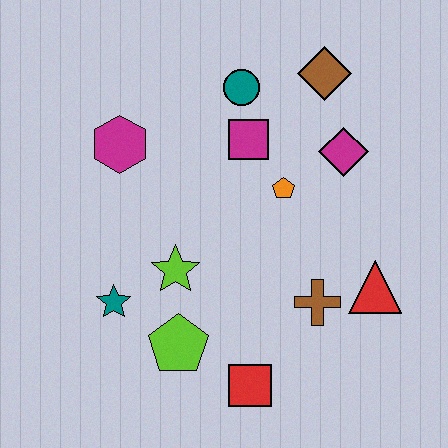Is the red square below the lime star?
Yes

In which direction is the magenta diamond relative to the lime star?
The magenta diamond is to the right of the lime star.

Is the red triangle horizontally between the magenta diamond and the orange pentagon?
No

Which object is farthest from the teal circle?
The red square is farthest from the teal circle.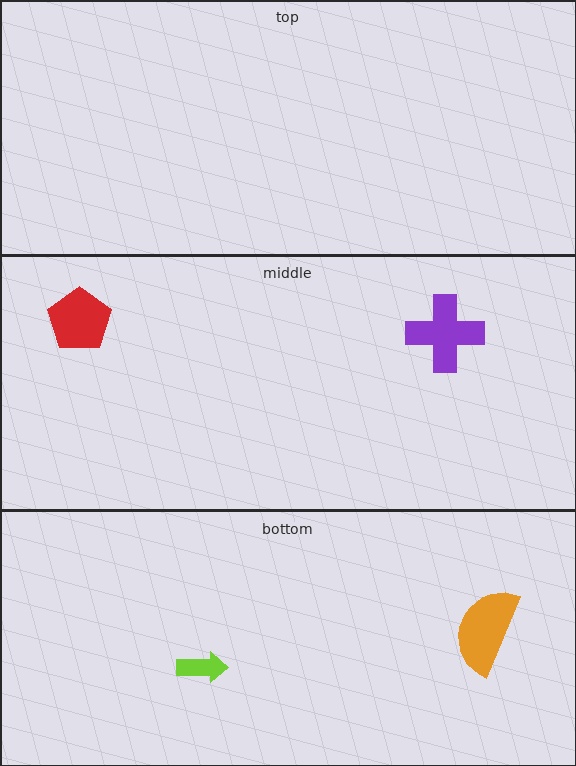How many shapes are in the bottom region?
2.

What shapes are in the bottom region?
The lime arrow, the orange semicircle.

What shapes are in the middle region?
The purple cross, the red pentagon.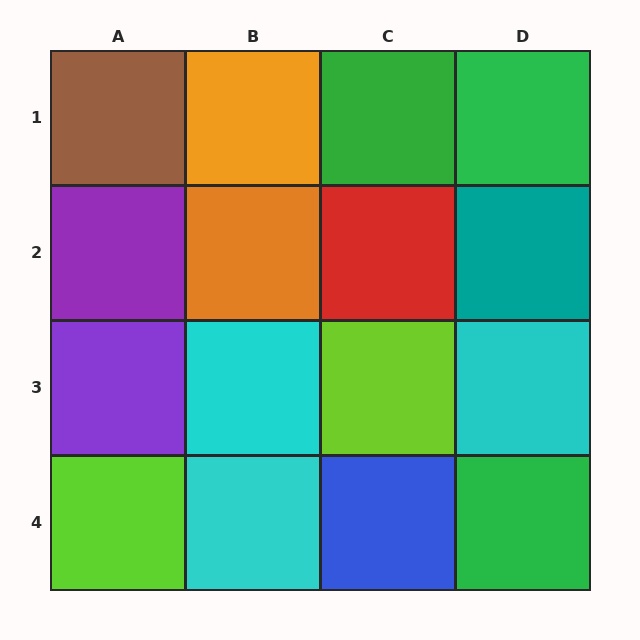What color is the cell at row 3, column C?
Lime.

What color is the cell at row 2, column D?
Teal.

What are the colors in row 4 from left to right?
Lime, cyan, blue, green.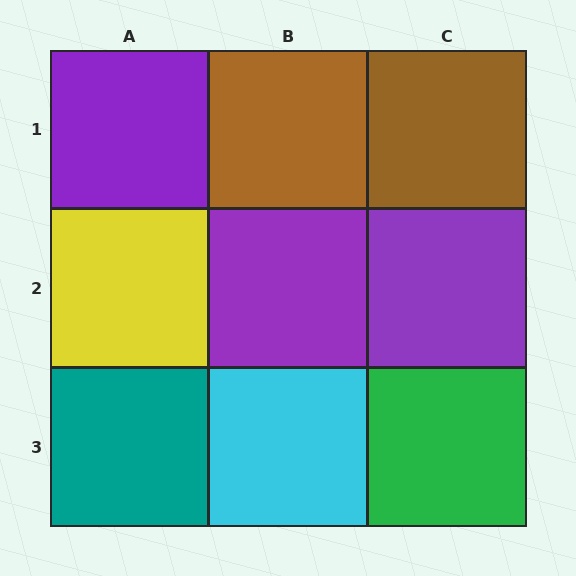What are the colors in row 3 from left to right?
Teal, cyan, green.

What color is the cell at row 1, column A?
Purple.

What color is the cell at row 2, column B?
Purple.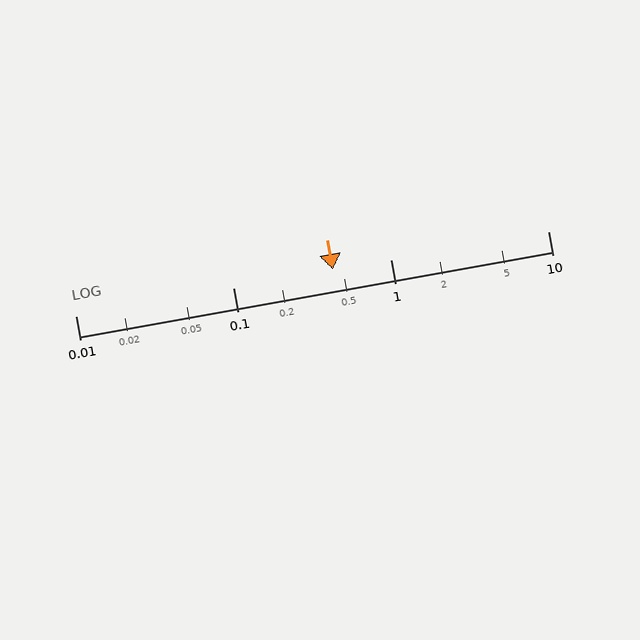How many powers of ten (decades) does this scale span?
The scale spans 3 decades, from 0.01 to 10.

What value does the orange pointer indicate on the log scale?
The pointer indicates approximately 0.43.